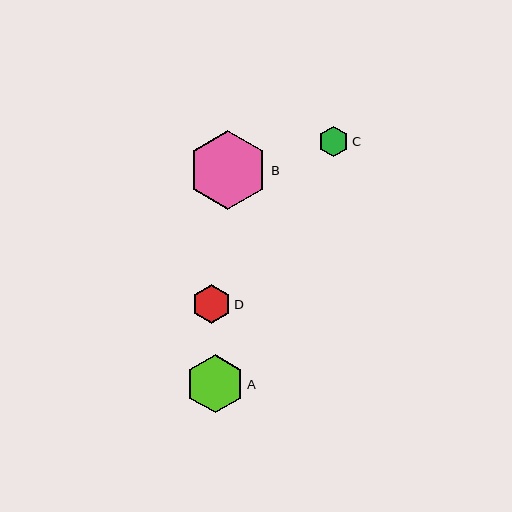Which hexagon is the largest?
Hexagon B is the largest with a size of approximately 80 pixels.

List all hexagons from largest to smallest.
From largest to smallest: B, A, D, C.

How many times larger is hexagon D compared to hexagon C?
Hexagon D is approximately 1.3 times the size of hexagon C.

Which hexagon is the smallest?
Hexagon C is the smallest with a size of approximately 31 pixels.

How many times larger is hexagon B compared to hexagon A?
Hexagon B is approximately 1.4 times the size of hexagon A.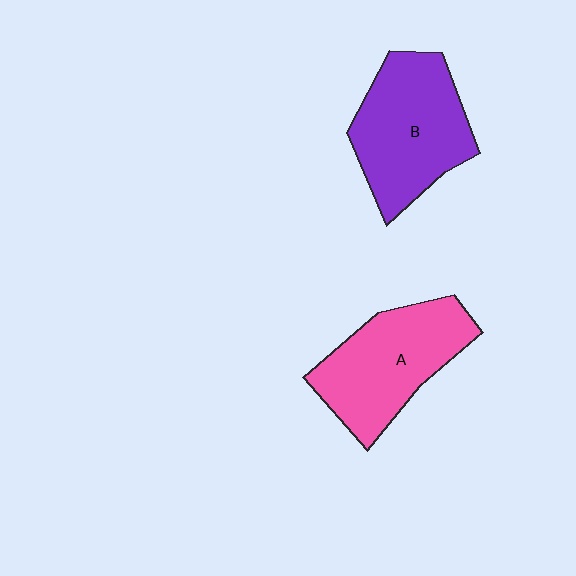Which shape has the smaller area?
Shape A (pink).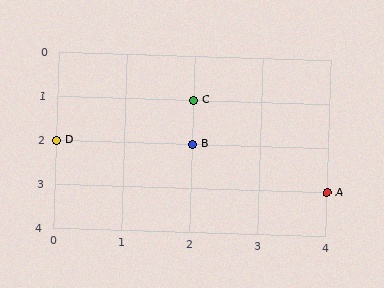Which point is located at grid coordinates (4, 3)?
Point A is at (4, 3).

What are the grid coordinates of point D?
Point D is at grid coordinates (0, 2).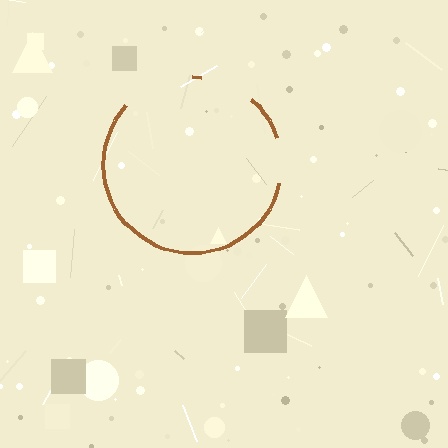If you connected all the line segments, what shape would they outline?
They would outline a circle.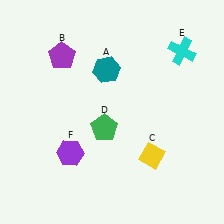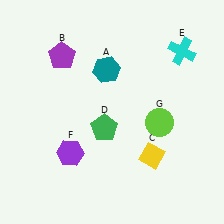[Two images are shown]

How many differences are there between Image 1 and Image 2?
There is 1 difference between the two images.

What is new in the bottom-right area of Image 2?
A lime circle (G) was added in the bottom-right area of Image 2.